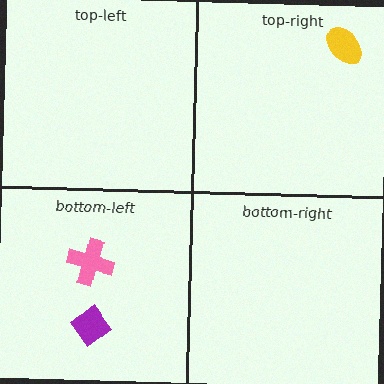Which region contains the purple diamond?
The bottom-left region.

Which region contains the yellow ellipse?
The top-right region.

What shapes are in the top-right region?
The yellow ellipse.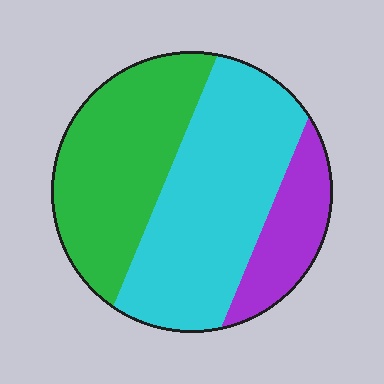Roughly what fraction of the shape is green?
Green covers roughly 35% of the shape.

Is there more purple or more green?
Green.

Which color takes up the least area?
Purple, at roughly 15%.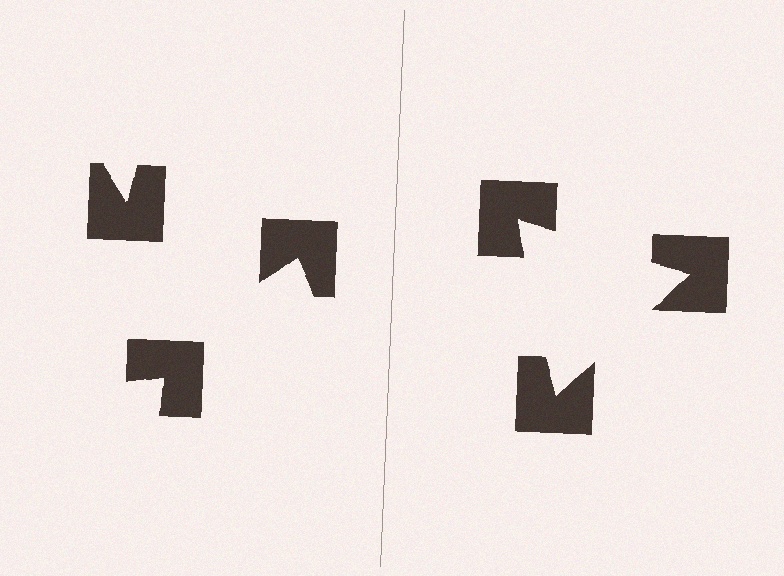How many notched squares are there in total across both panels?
6 — 3 on each side.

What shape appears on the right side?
An illusory triangle.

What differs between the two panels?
The notched squares are positioned identically on both sides; only the wedge orientations differ. On the right they align to a triangle; on the left they are misaligned.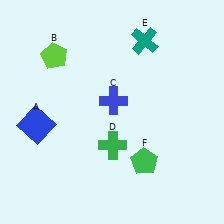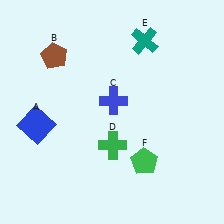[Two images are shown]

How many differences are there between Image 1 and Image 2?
There is 1 difference between the two images.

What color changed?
The pentagon (B) changed from lime in Image 1 to brown in Image 2.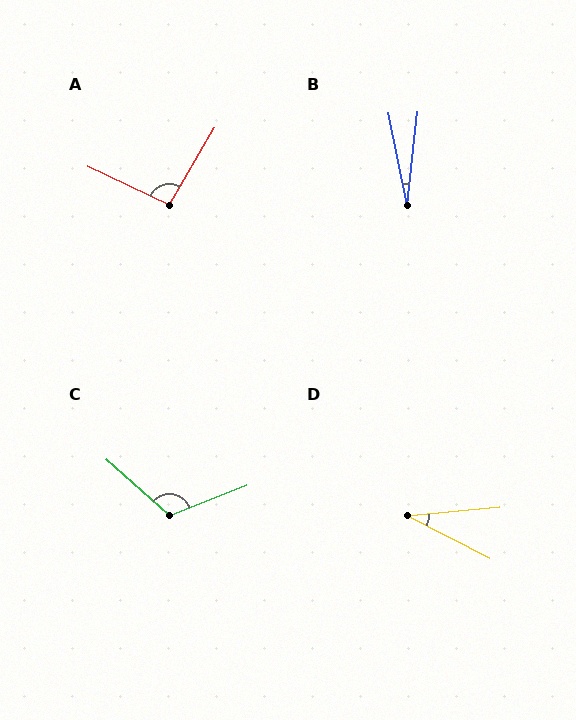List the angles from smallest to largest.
B (18°), D (32°), A (95°), C (117°).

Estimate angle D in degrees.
Approximately 32 degrees.